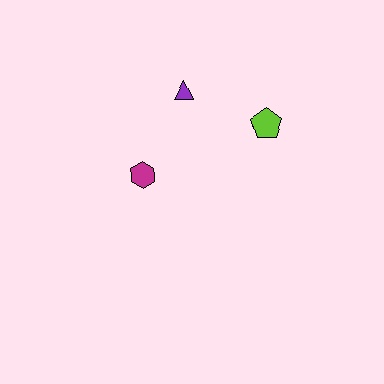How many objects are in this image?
There are 3 objects.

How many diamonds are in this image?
There are no diamonds.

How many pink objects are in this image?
There are no pink objects.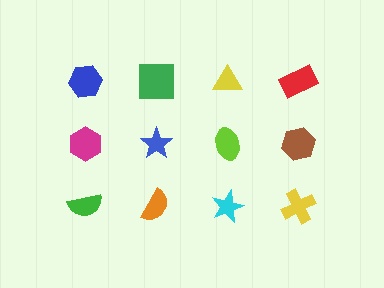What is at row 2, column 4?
A brown hexagon.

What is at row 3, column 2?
An orange semicircle.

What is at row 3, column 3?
A cyan star.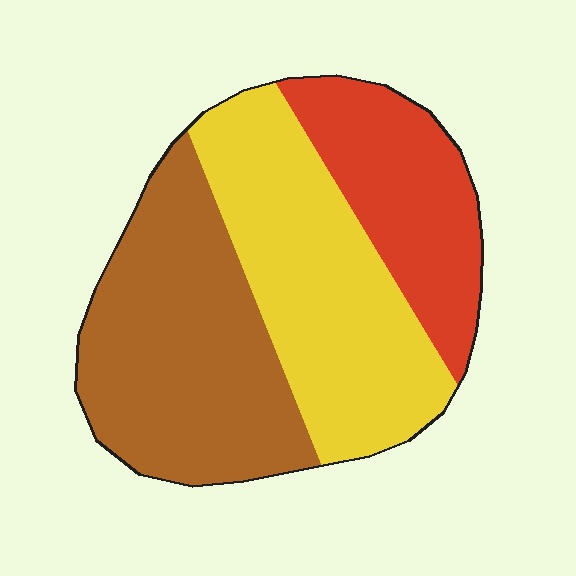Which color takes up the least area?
Red, at roughly 25%.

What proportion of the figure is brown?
Brown takes up about two fifths (2/5) of the figure.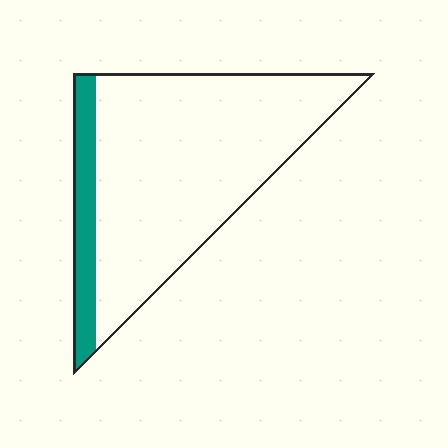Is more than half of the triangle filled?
No.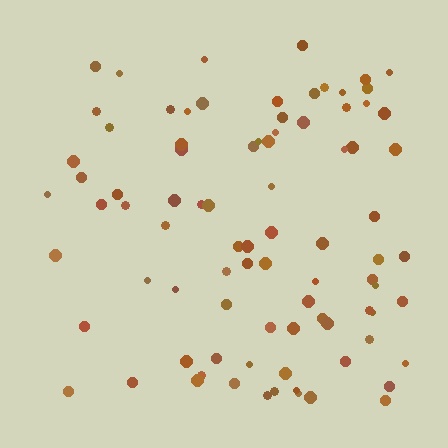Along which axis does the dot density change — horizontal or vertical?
Horizontal.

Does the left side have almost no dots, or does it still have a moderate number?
Still a moderate number, just noticeably fewer than the right.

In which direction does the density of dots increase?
From left to right, with the right side densest.